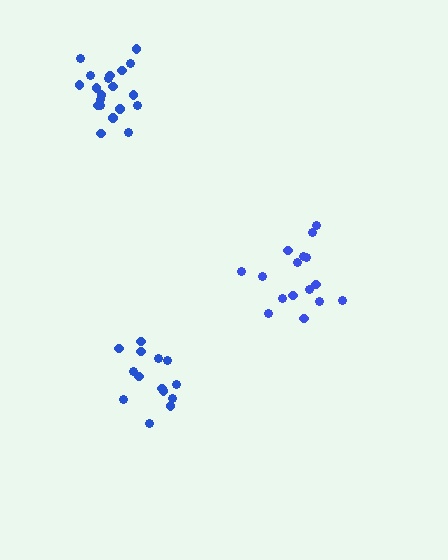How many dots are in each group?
Group 1: 20 dots, Group 2: 16 dots, Group 3: 14 dots (50 total).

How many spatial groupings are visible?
There are 3 spatial groupings.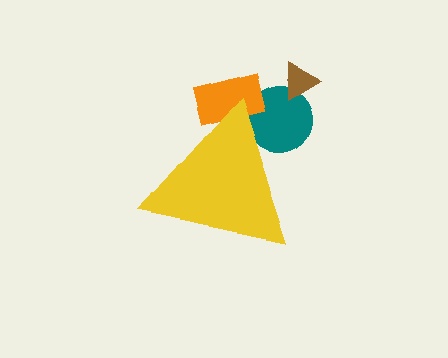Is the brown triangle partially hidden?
No, the brown triangle is fully visible.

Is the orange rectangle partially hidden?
Yes, the orange rectangle is partially hidden behind the yellow triangle.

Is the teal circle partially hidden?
Yes, the teal circle is partially hidden behind the yellow triangle.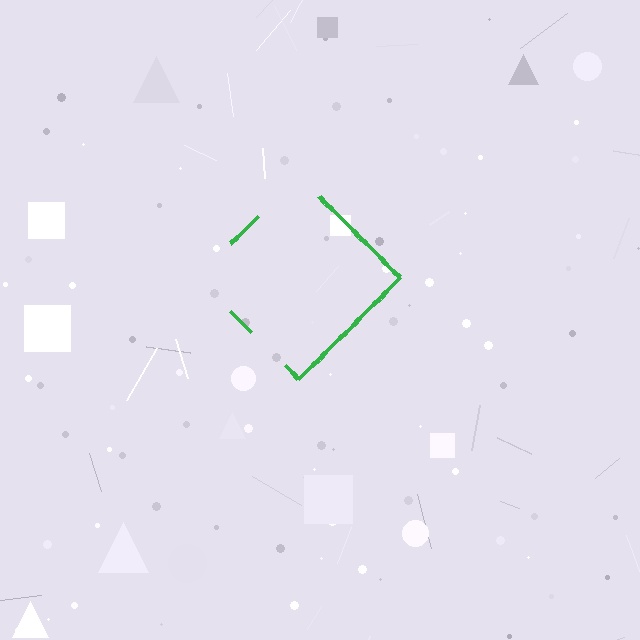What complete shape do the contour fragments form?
The contour fragments form a diamond.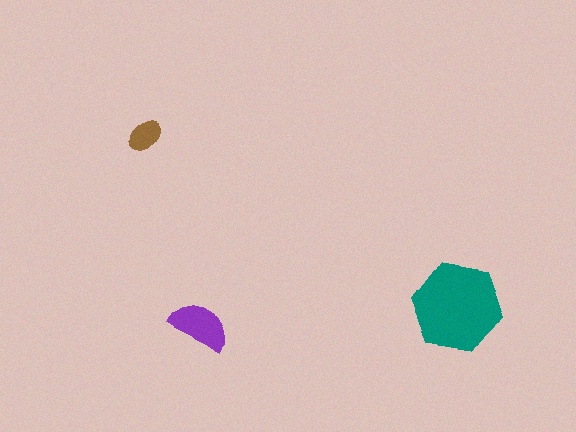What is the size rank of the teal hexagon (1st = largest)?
1st.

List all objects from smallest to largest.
The brown ellipse, the purple semicircle, the teal hexagon.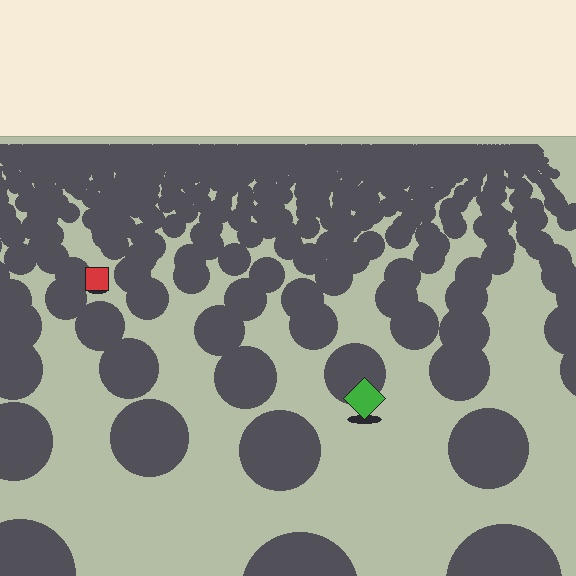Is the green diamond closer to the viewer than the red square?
Yes. The green diamond is closer — you can tell from the texture gradient: the ground texture is coarser near it.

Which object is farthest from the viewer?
The red square is farthest from the viewer. It appears smaller and the ground texture around it is denser.